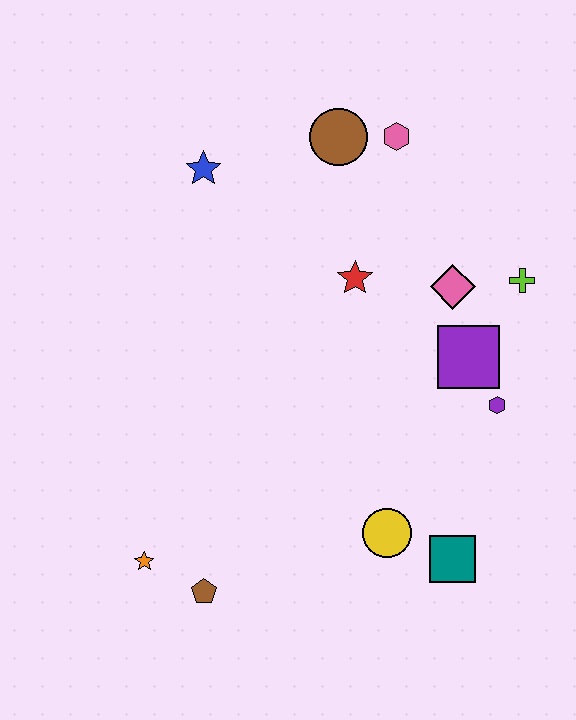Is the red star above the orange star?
Yes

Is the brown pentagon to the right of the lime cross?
No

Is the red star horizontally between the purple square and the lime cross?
No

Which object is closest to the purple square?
The purple hexagon is closest to the purple square.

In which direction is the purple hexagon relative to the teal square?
The purple hexagon is above the teal square.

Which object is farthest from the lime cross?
The orange star is farthest from the lime cross.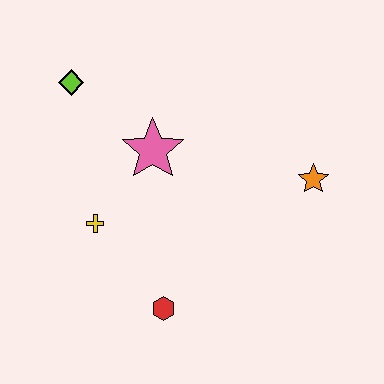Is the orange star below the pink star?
Yes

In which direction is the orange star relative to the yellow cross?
The orange star is to the right of the yellow cross.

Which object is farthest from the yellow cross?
The orange star is farthest from the yellow cross.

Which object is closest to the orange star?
The pink star is closest to the orange star.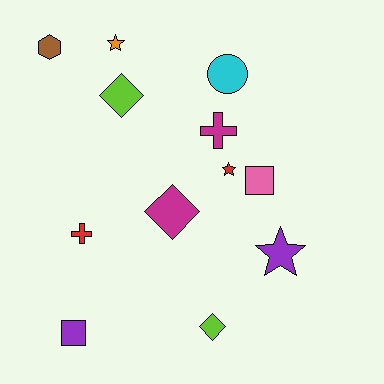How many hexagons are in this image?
There is 1 hexagon.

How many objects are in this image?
There are 12 objects.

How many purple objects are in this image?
There are 2 purple objects.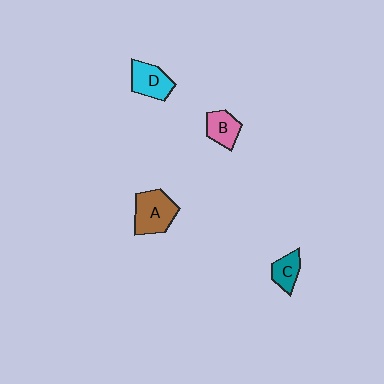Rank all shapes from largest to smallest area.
From largest to smallest: A (brown), D (cyan), B (pink), C (teal).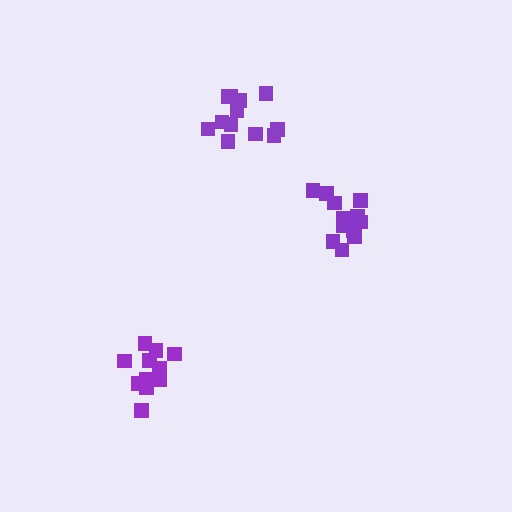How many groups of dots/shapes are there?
There are 3 groups.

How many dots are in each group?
Group 1: 13 dots, Group 2: 12 dots, Group 3: 13 dots (38 total).